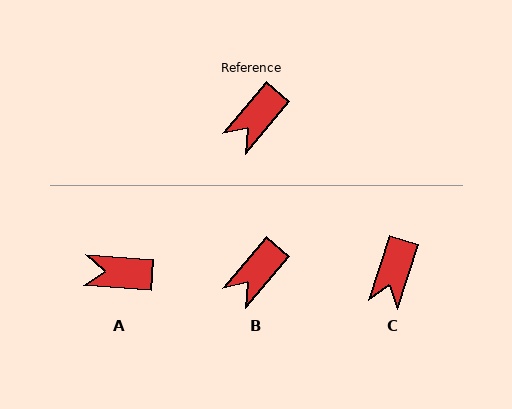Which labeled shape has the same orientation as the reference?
B.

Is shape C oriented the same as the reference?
No, it is off by about 23 degrees.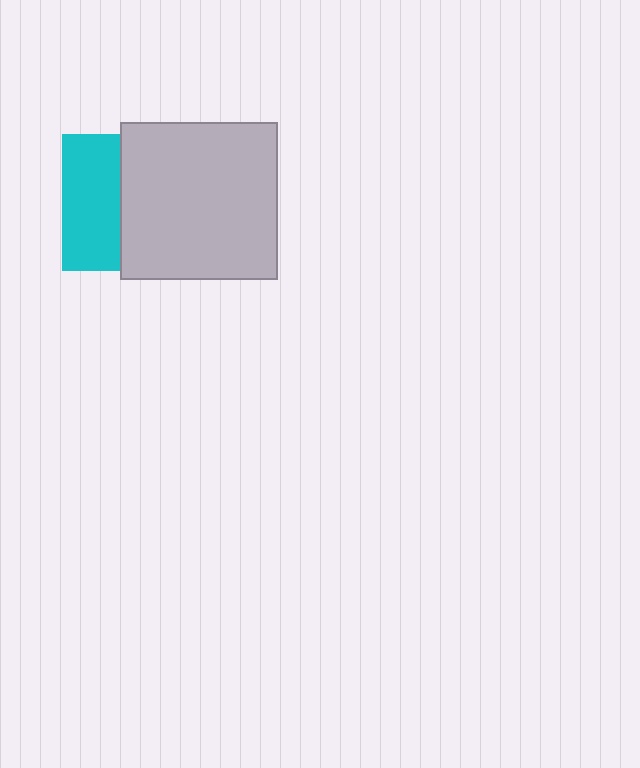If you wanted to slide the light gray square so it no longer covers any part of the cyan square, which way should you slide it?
Slide it right — that is the most direct way to separate the two shapes.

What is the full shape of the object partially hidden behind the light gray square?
The partially hidden object is a cyan square.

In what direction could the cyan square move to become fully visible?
The cyan square could move left. That would shift it out from behind the light gray square entirely.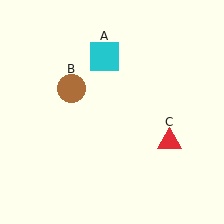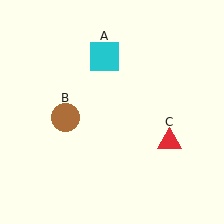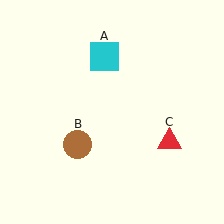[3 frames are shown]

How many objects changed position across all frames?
1 object changed position: brown circle (object B).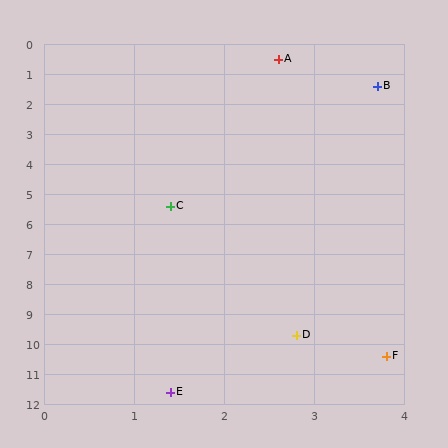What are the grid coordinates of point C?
Point C is at approximately (1.4, 5.4).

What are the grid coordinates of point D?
Point D is at approximately (2.8, 9.7).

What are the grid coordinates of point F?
Point F is at approximately (3.8, 10.4).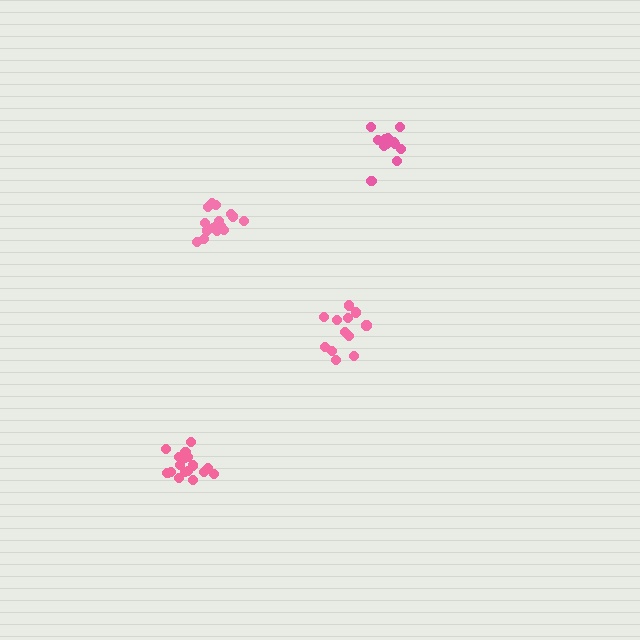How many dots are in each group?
Group 1: 17 dots, Group 2: 12 dots, Group 3: 12 dots, Group 4: 17 dots (58 total).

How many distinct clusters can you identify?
There are 4 distinct clusters.